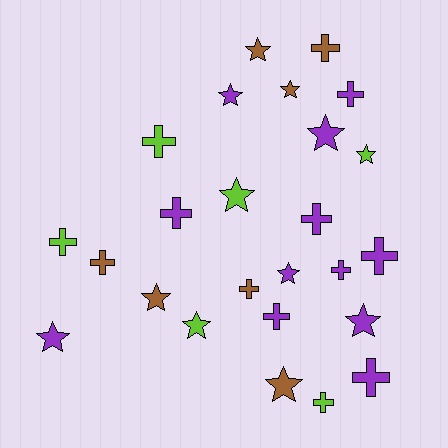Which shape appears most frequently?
Cross, with 13 objects.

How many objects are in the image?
There are 25 objects.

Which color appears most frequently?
Purple, with 12 objects.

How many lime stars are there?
There are 3 lime stars.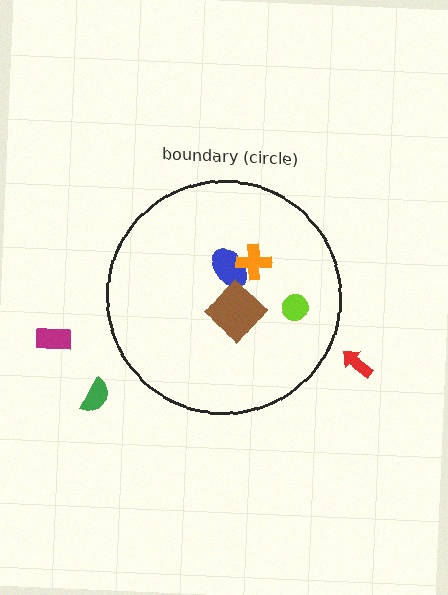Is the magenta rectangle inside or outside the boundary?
Outside.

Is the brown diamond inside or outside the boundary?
Inside.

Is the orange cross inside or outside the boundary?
Inside.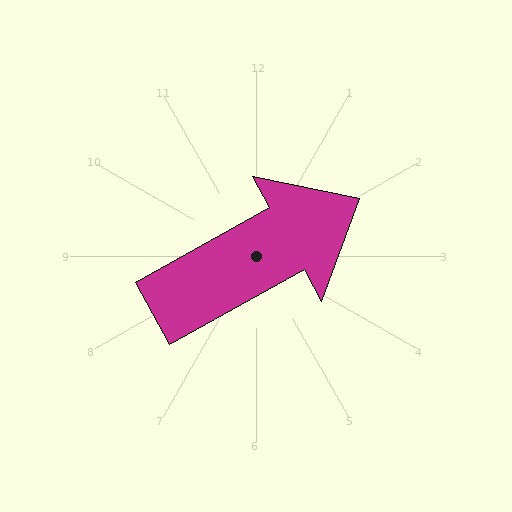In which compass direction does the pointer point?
Northeast.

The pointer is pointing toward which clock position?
Roughly 2 o'clock.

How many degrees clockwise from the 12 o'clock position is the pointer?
Approximately 61 degrees.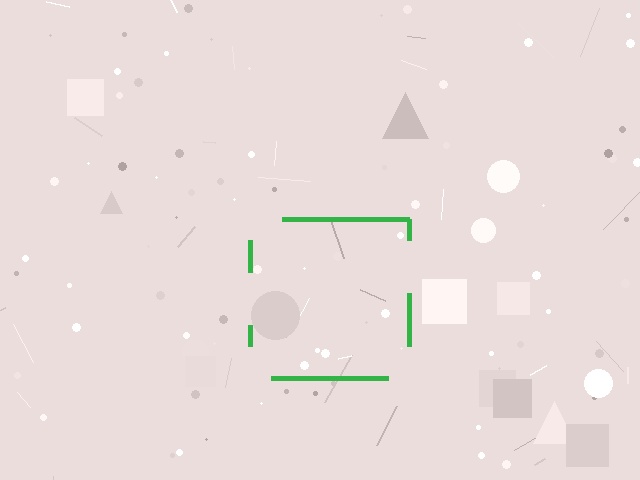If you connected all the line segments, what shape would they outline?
They would outline a square.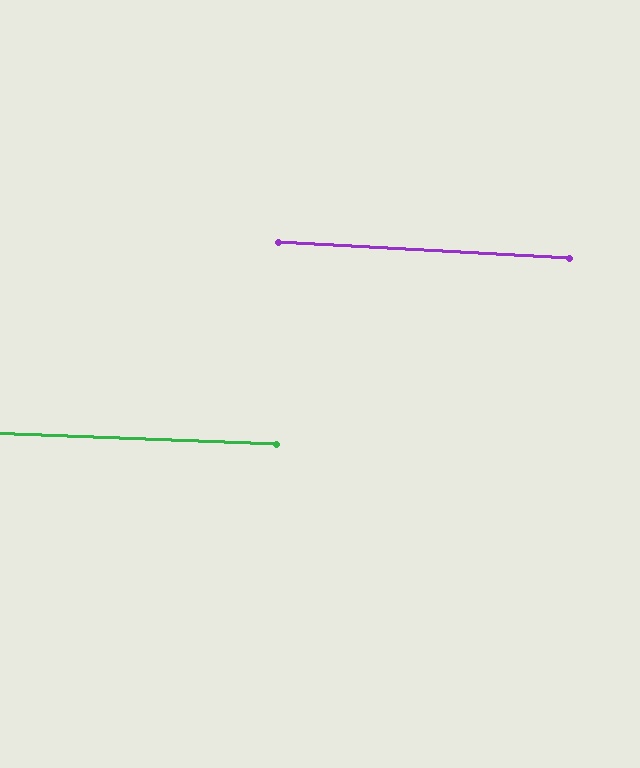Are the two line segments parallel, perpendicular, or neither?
Parallel — their directions differ by only 1.1°.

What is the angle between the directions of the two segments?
Approximately 1 degree.